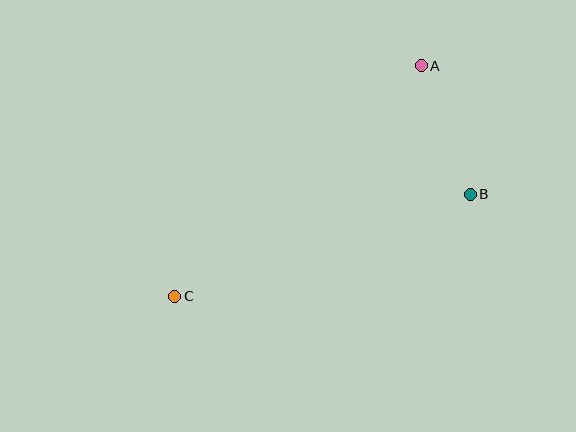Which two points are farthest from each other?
Points A and C are farthest from each other.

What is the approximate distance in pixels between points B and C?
The distance between B and C is approximately 313 pixels.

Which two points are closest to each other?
Points A and B are closest to each other.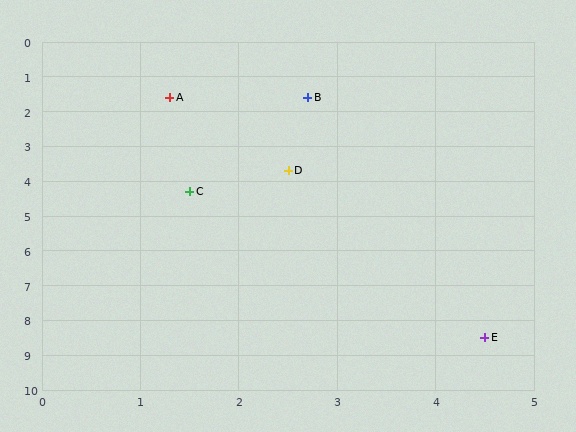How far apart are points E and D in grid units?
Points E and D are about 5.2 grid units apart.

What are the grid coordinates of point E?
Point E is at approximately (4.5, 8.5).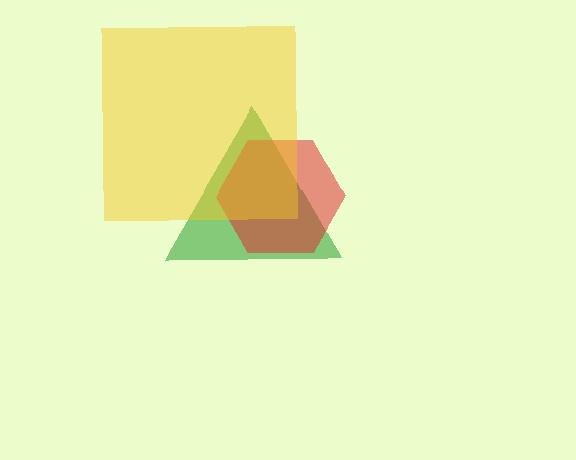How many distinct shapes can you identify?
There are 3 distinct shapes: a green triangle, a red hexagon, a yellow square.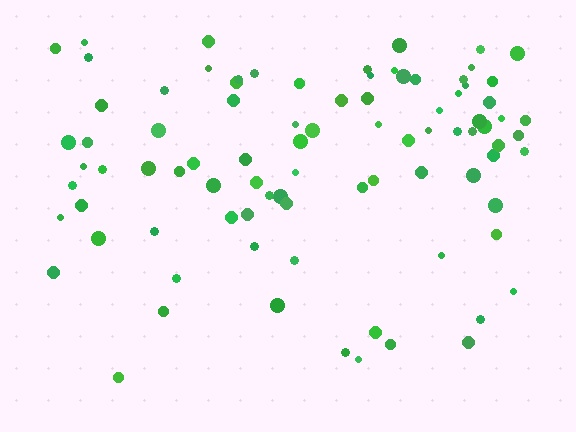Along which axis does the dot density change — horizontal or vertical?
Vertical.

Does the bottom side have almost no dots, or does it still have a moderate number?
Still a moderate number, just noticeably fewer than the top.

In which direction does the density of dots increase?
From bottom to top, with the top side densest.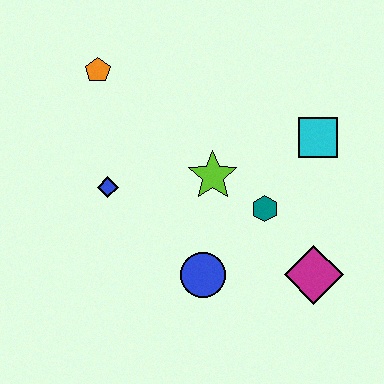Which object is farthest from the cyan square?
The orange pentagon is farthest from the cyan square.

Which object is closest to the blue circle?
The teal hexagon is closest to the blue circle.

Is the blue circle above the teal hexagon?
No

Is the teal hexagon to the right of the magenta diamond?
No